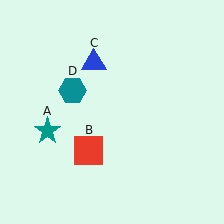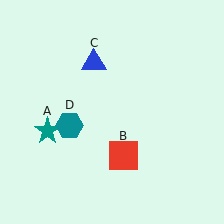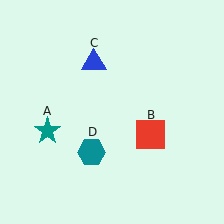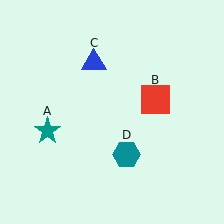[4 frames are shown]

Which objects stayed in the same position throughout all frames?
Teal star (object A) and blue triangle (object C) remained stationary.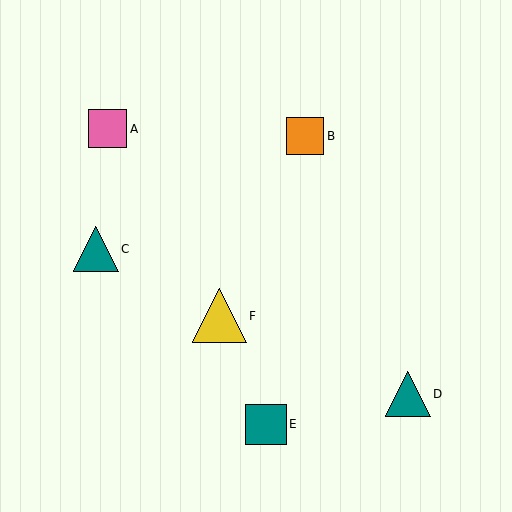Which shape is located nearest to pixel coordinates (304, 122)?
The orange square (labeled B) at (305, 136) is nearest to that location.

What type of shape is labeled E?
Shape E is a teal square.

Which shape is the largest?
The yellow triangle (labeled F) is the largest.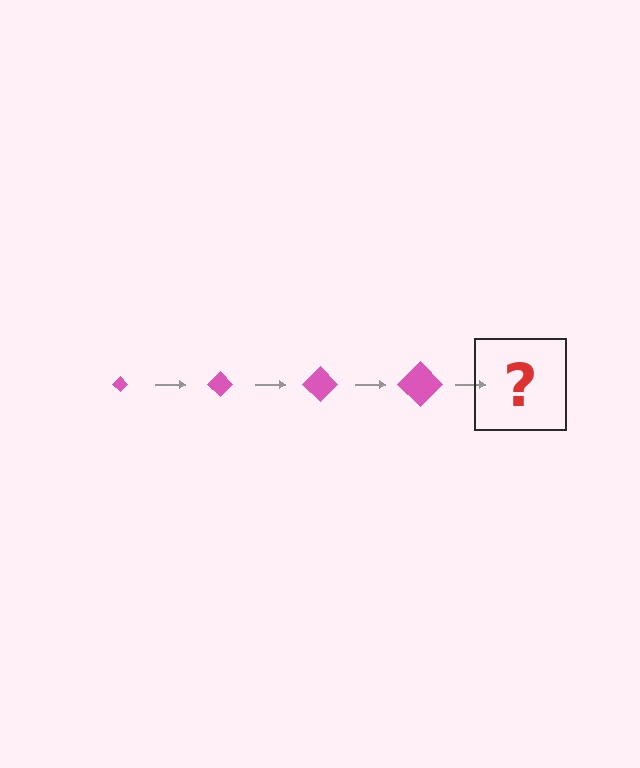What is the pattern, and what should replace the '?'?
The pattern is that the diamond gets progressively larger each step. The '?' should be a pink diamond, larger than the previous one.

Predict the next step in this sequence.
The next step is a pink diamond, larger than the previous one.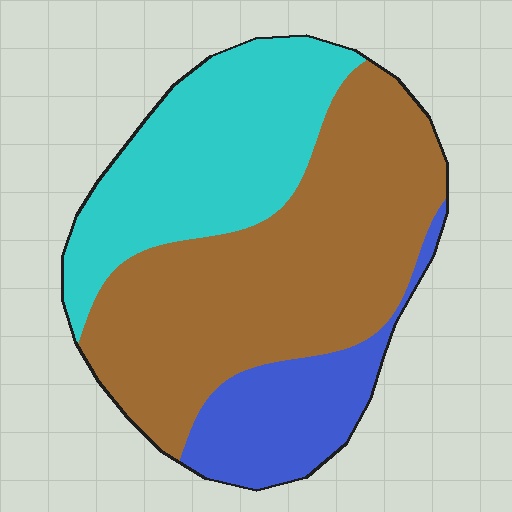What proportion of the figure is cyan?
Cyan covers about 30% of the figure.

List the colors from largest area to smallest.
From largest to smallest: brown, cyan, blue.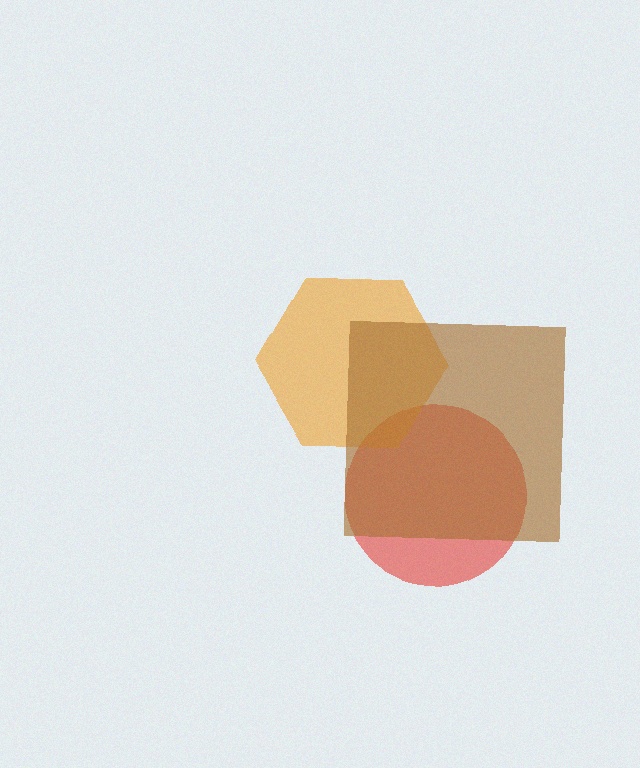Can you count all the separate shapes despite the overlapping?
Yes, there are 3 separate shapes.